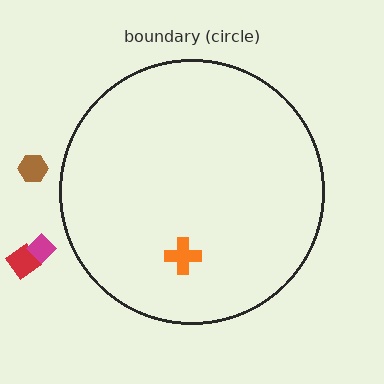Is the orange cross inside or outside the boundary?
Inside.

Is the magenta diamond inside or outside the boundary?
Outside.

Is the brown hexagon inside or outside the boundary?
Outside.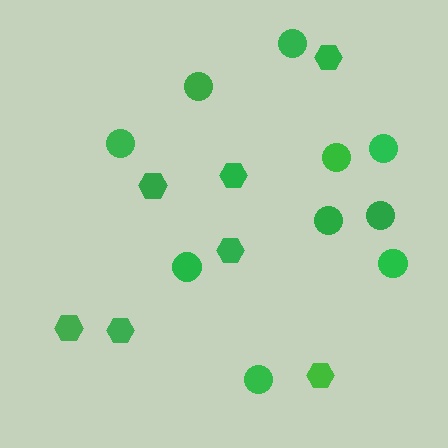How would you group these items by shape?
There are 2 groups: one group of hexagons (7) and one group of circles (10).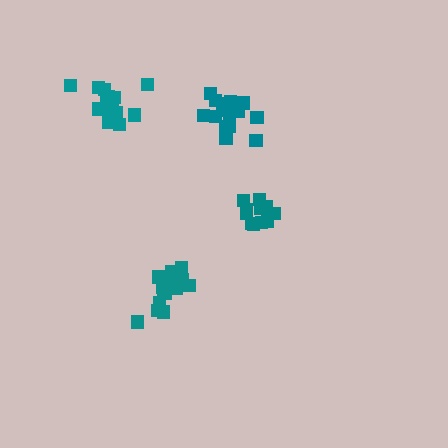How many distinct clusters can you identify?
There are 4 distinct clusters.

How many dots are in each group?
Group 1: 19 dots, Group 2: 13 dots, Group 3: 13 dots, Group 4: 18 dots (63 total).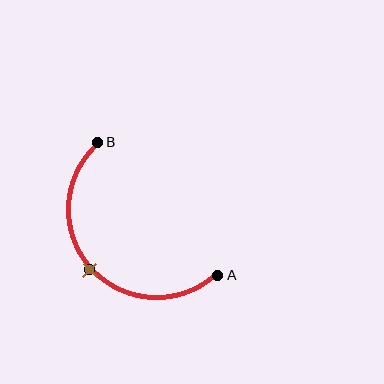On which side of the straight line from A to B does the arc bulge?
The arc bulges below and to the left of the straight line connecting A and B.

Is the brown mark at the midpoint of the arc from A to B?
Yes. The brown mark lies on the arc at equal arc-length from both A and B — it is the arc midpoint.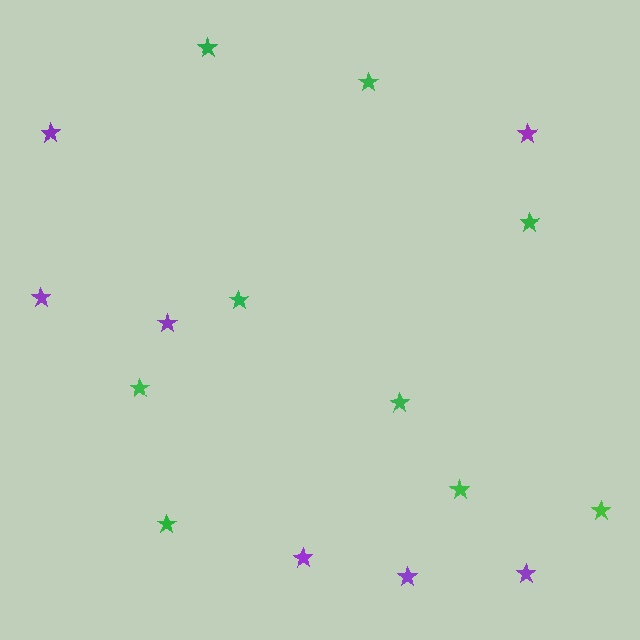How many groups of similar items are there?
There are 2 groups: one group of purple stars (7) and one group of green stars (9).